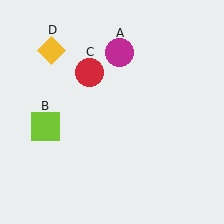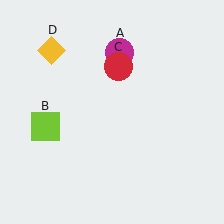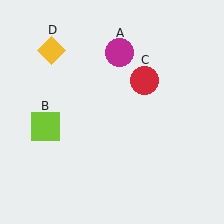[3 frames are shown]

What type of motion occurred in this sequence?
The red circle (object C) rotated clockwise around the center of the scene.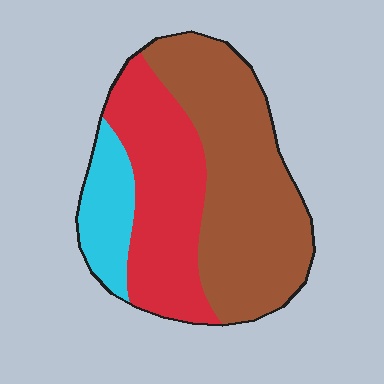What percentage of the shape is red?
Red takes up about one third (1/3) of the shape.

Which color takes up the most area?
Brown, at roughly 50%.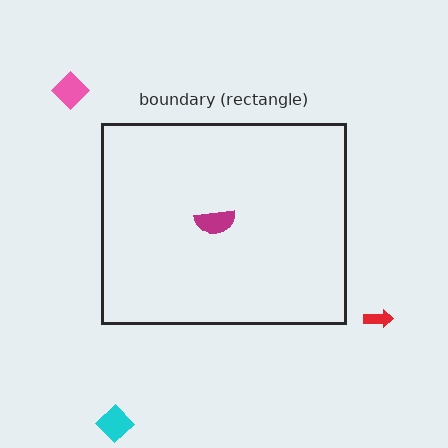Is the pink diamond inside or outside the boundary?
Outside.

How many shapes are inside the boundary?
1 inside, 3 outside.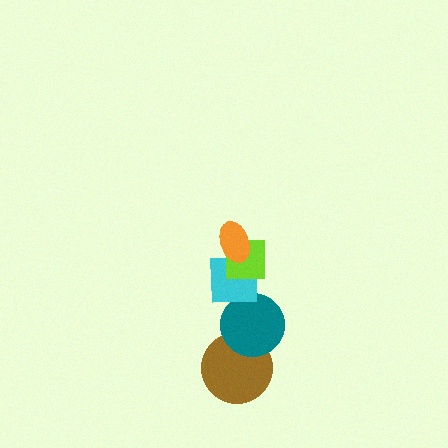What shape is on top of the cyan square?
The lime square is on top of the cyan square.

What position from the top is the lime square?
The lime square is 2nd from the top.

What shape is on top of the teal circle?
The cyan square is on top of the teal circle.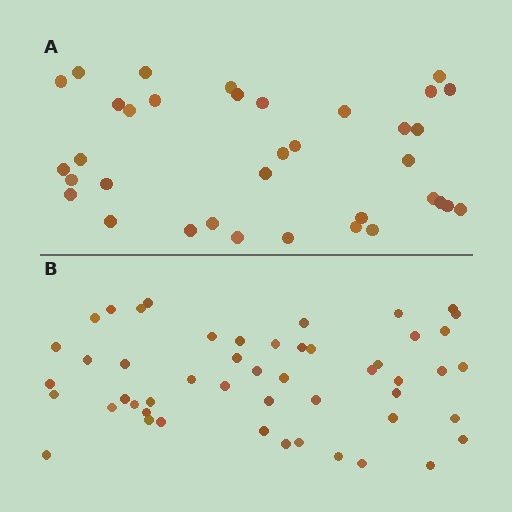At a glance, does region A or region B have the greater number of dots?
Region B (the bottom region) has more dots.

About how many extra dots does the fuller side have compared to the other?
Region B has approximately 15 more dots than region A.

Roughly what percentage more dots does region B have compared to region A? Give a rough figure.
About 40% more.